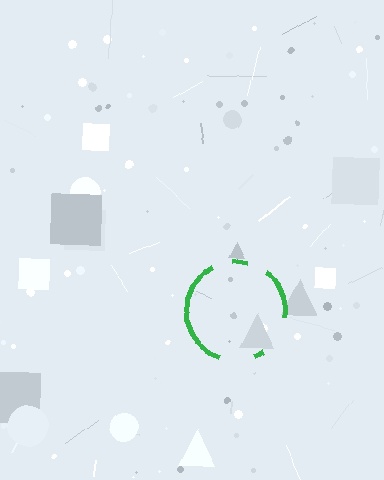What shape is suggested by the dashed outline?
The dashed outline suggests a circle.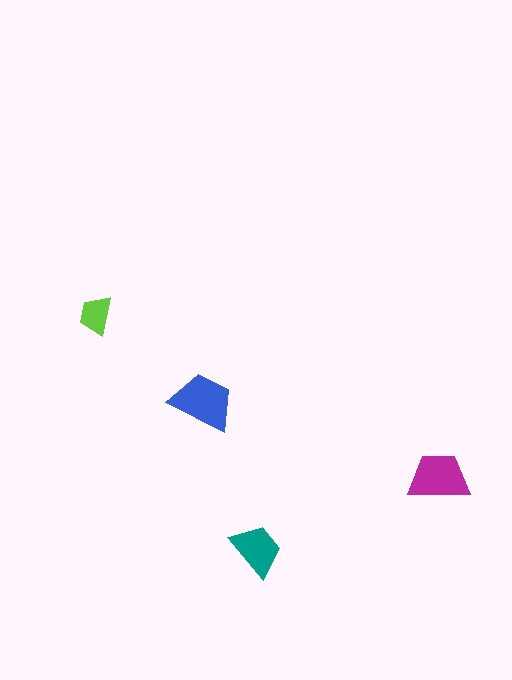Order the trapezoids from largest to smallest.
the blue one, the magenta one, the teal one, the lime one.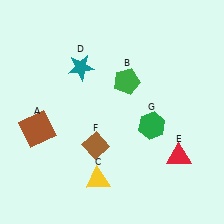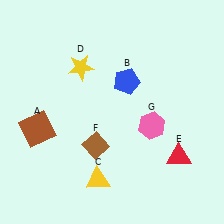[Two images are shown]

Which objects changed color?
B changed from green to blue. D changed from teal to yellow. G changed from green to pink.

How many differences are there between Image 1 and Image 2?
There are 3 differences between the two images.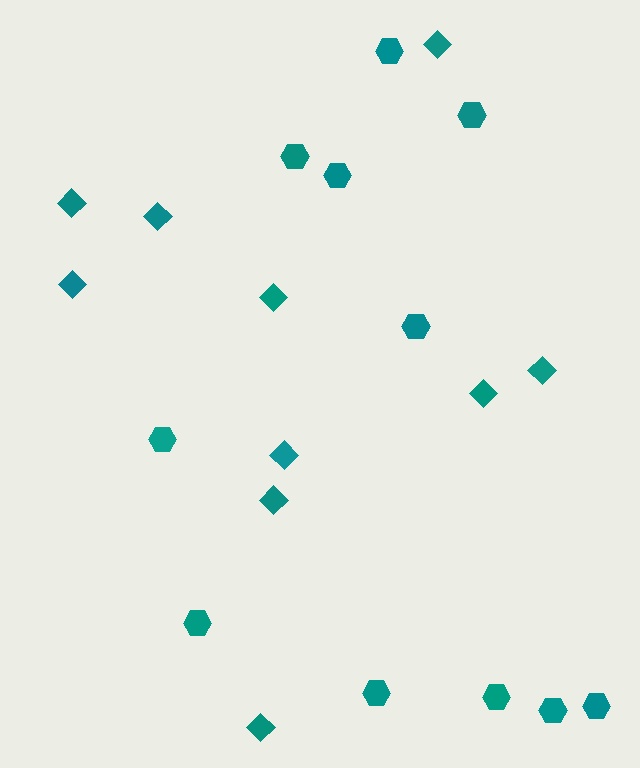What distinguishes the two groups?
There are 2 groups: one group of diamonds (10) and one group of hexagons (11).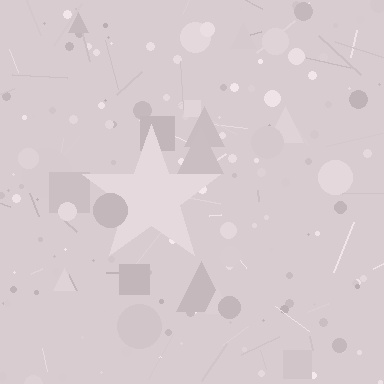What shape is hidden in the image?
A star is hidden in the image.